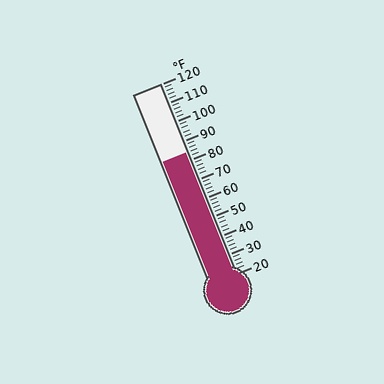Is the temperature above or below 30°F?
The temperature is above 30°F.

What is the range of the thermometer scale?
The thermometer scale ranges from 20°F to 120°F.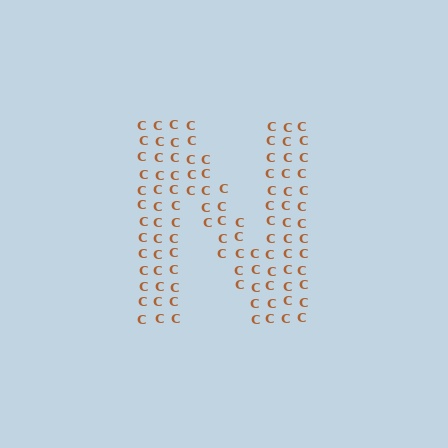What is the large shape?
The large shape is the letter N.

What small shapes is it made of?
It is made of small letter C's.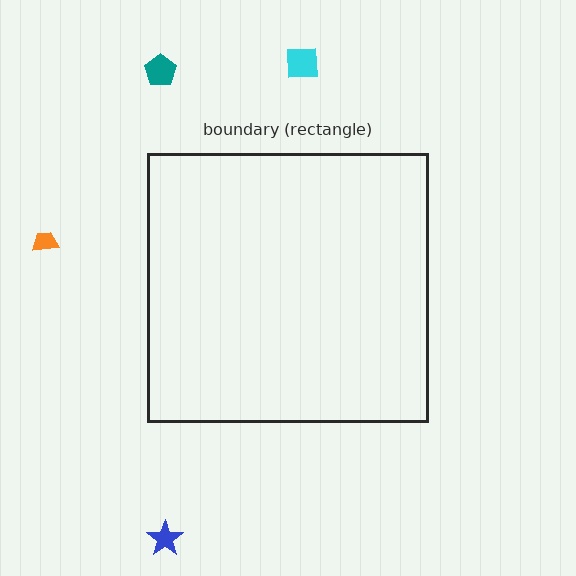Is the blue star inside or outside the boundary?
Outside.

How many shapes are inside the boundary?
0 inside, 4 outside.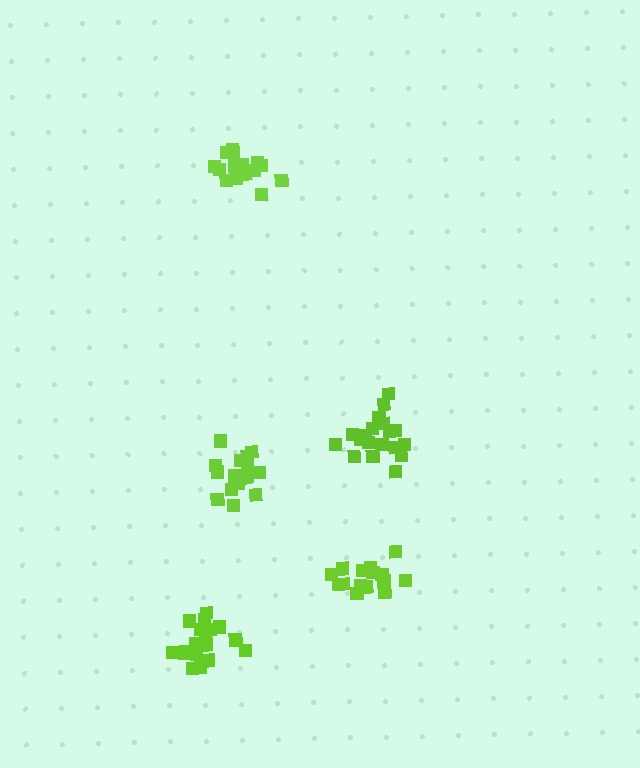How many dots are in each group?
Group 1: 16 dots, Group 2: 17 dots, Group 3: 20 dots, Group 4: 17 dots, Group 5: 19 dots (89 total).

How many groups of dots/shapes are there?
There are 5 groups.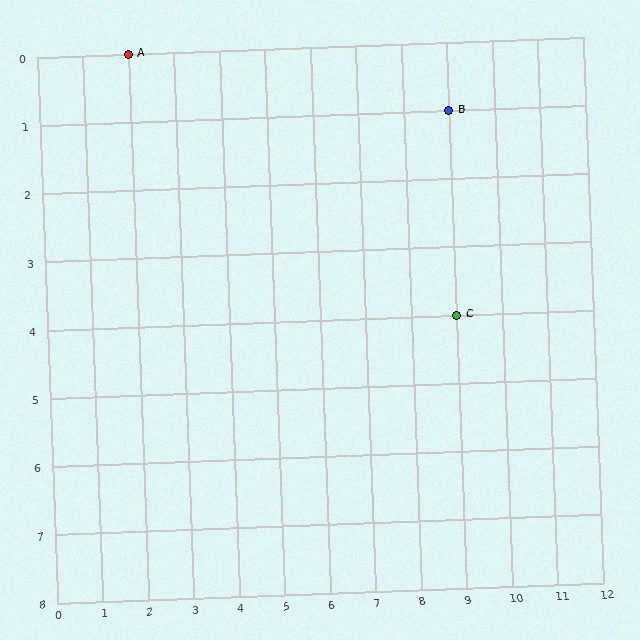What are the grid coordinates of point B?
Point B is at grid coordinates (9, 1).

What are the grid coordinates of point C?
Point C is at grid coordinates (9, 4).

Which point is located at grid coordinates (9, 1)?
Point B is at (9, 1).